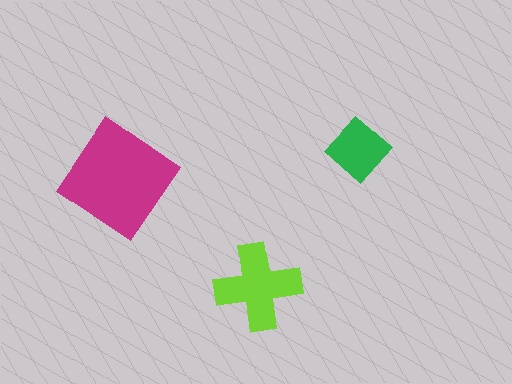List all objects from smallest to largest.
The green diamond, the lime cross, the magenta diamond.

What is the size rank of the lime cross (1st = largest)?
2nd.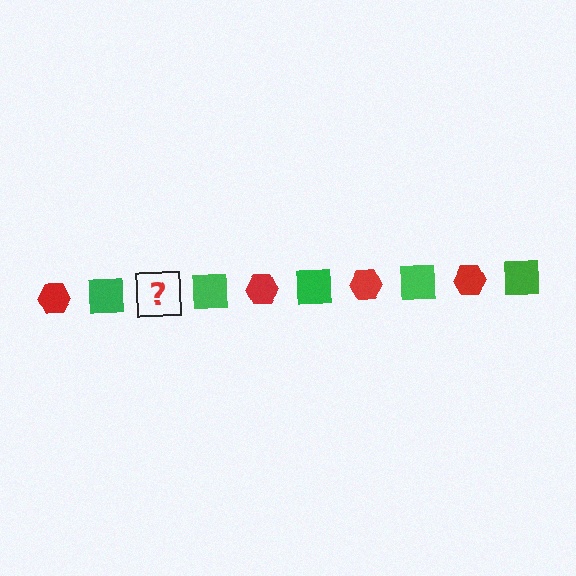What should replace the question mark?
The question mark should be replaced with a red hexagon.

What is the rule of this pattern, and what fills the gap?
The rule is that the pattern alternates between red hexagon and green square. The gap should be filled with a red hexagon.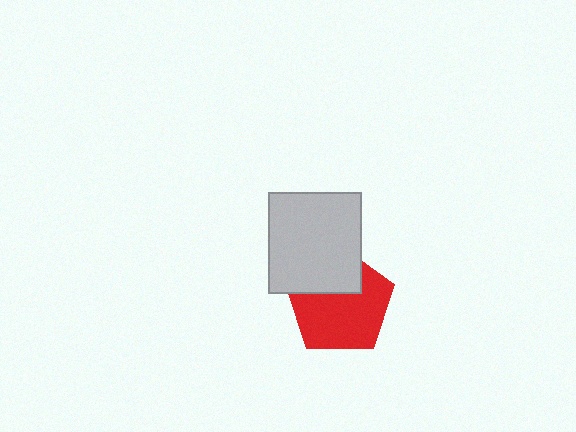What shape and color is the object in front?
The object in front is a light gray rectangle.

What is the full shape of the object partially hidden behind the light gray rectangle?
The partially hidden object is a red pentagon.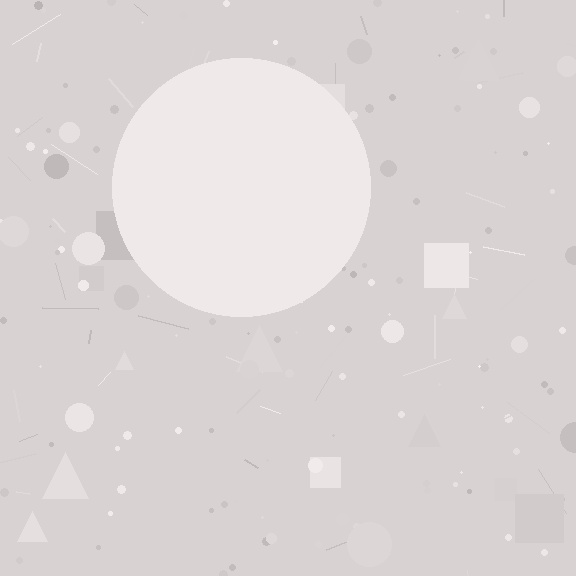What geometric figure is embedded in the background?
A circle is embedded in the background.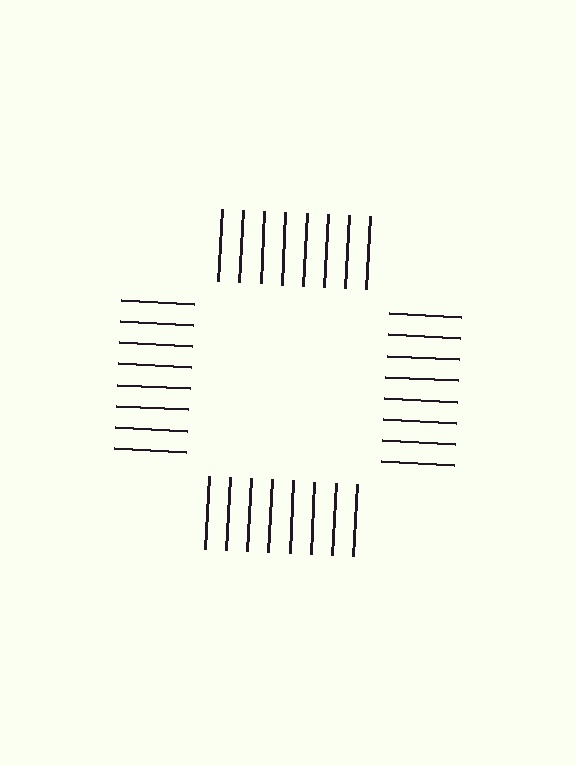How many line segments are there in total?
32 — 8 along each of the 4 edges.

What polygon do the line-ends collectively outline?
An illusory square — the line segments terminate on its edges but no continuous stroke is drawn.